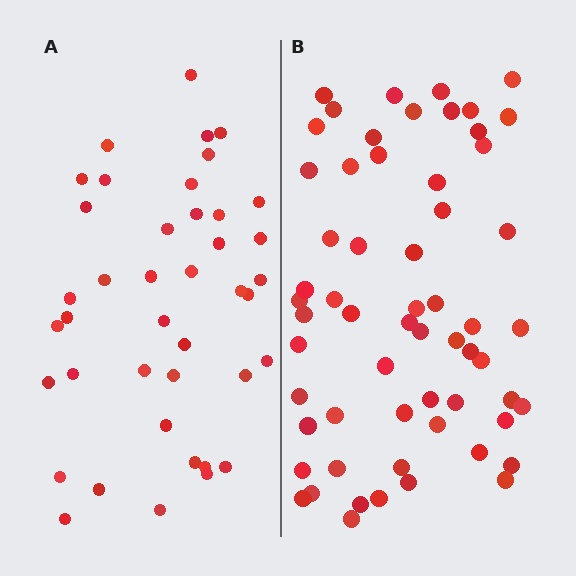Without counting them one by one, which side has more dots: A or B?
Region B (the right region) has more dots.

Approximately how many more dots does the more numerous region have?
Region B has approximately 20 more dots than region A.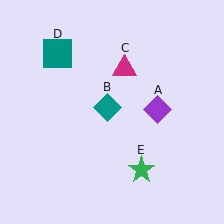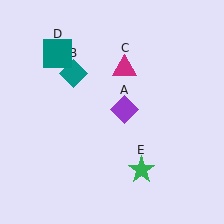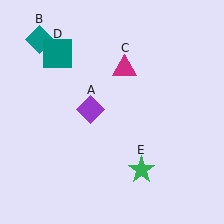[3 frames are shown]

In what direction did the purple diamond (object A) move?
The purple diamond (object A) moved left.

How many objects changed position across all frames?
2 objects changed position: purple diamond (object A), teal diamond (object B).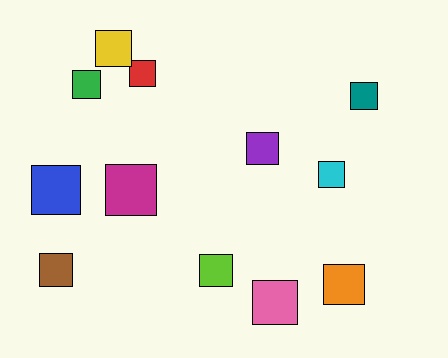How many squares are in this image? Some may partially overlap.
There are 12 squares.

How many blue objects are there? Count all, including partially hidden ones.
There is 1 blue object.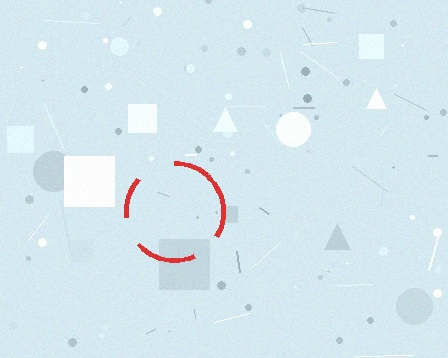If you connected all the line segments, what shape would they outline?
They would outline a circle.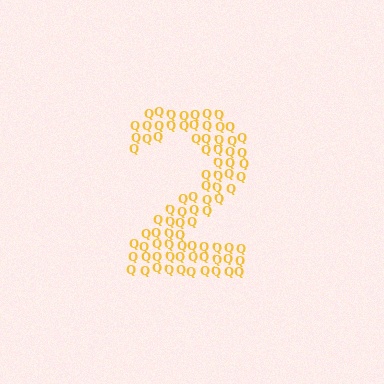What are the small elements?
The small elements are letter Q's.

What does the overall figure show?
The overall figure shows the digit 2.